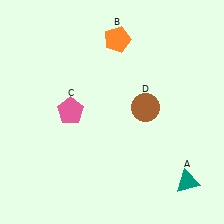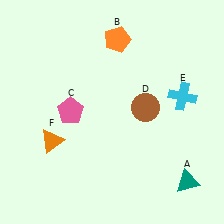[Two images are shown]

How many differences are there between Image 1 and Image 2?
There are 2 differences between the two images.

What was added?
A cyan cross (E), an orange triangle (F) were added in Image 2.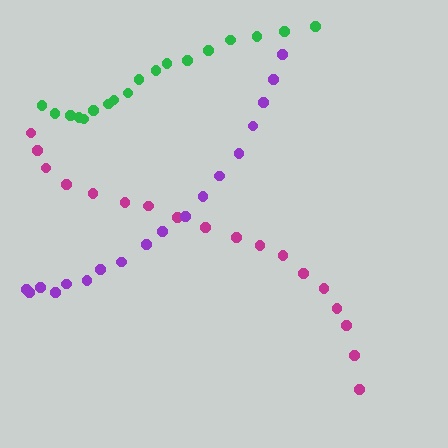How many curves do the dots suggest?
There are 3 distinct paths.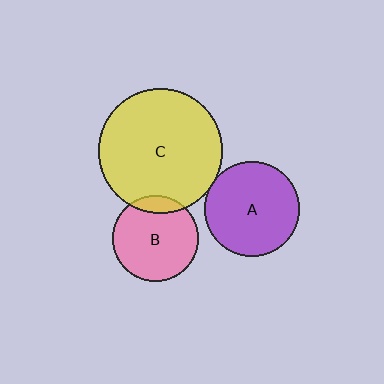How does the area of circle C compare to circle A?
Approximately 1.7 times.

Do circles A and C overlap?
Yes.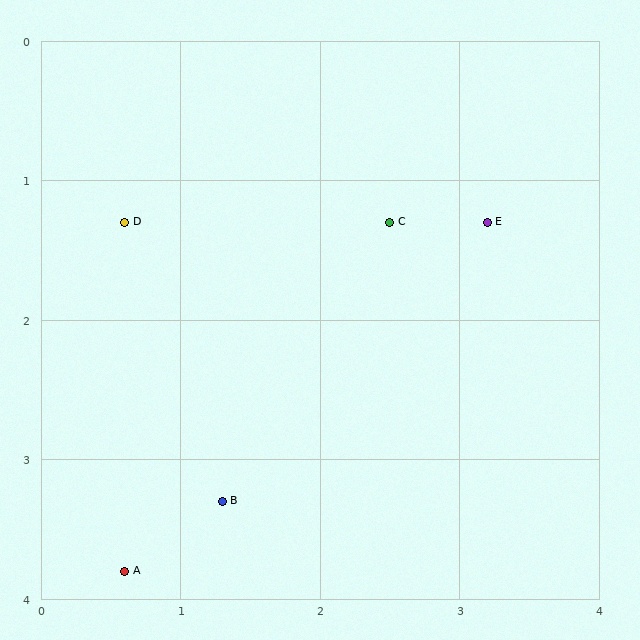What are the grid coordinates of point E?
Point E is at approximately (3.2, 1.3).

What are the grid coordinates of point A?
Point A is at approximately (0.6, 3.8).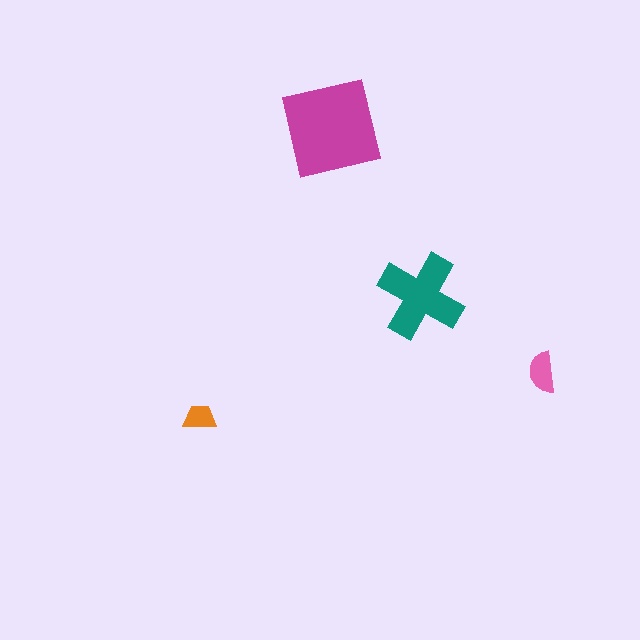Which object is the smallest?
The orange trapezoid.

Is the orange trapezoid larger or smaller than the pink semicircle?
Smaller.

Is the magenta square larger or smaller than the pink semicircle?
Larger.